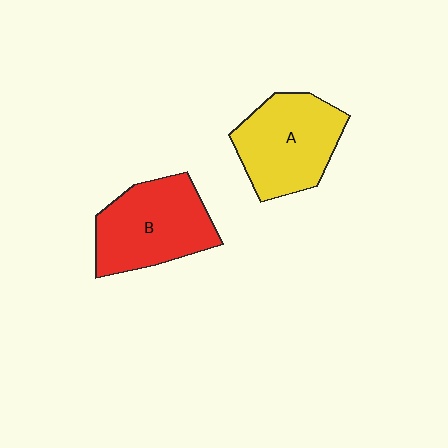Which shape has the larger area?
Shape B (red).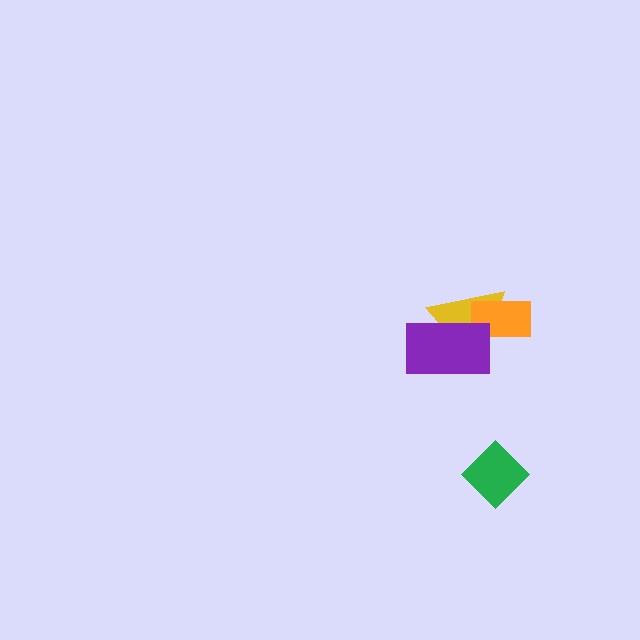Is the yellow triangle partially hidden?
Yes, it is partially covered by another shape.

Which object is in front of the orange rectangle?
The purple rectangle is in front of the orange rectangle.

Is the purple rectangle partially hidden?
No, no other shape covers it.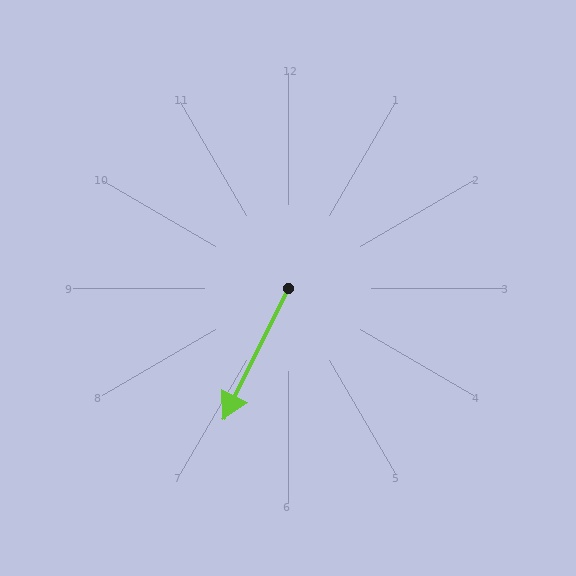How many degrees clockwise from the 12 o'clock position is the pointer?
Approximately 206 degrees.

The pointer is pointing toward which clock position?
Roughly 7 o'clock.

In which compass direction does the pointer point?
Southwest.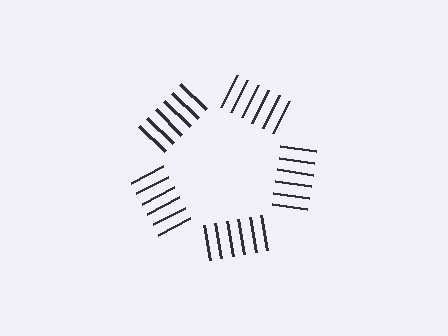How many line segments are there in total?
30 — 6 along each of the 5 edges.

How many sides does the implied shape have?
5 sides — the line-ends trace a pentagon.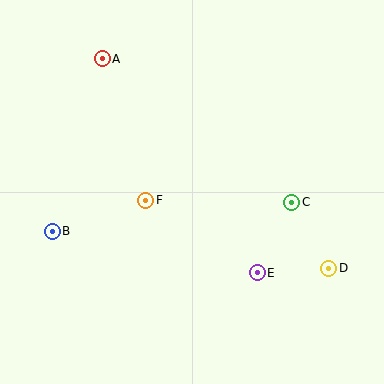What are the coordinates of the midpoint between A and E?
The midpoint between A and E is at (180, 166).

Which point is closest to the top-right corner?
Point C is closest to the top-right corner.